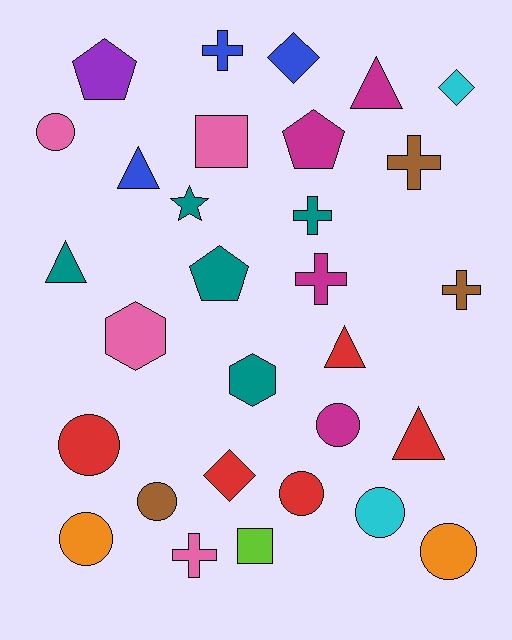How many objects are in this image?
There are 30 objects.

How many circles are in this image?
There are 8 circles.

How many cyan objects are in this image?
There are 2 cyan objects.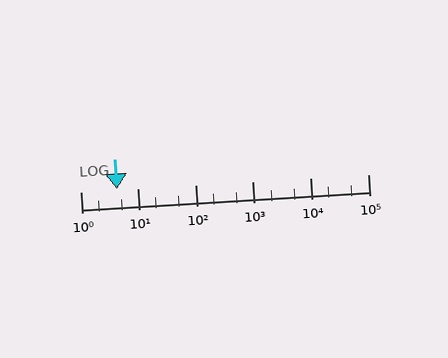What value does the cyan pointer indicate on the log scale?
The pointer indicates approximately 4.3.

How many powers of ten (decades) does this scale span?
The scale spans 5 decades, from 1 to 100000.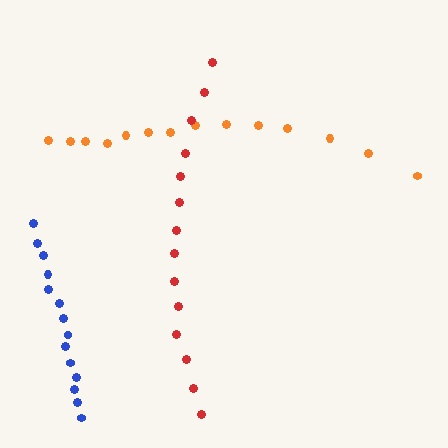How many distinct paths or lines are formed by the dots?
There are 3 distinct paths.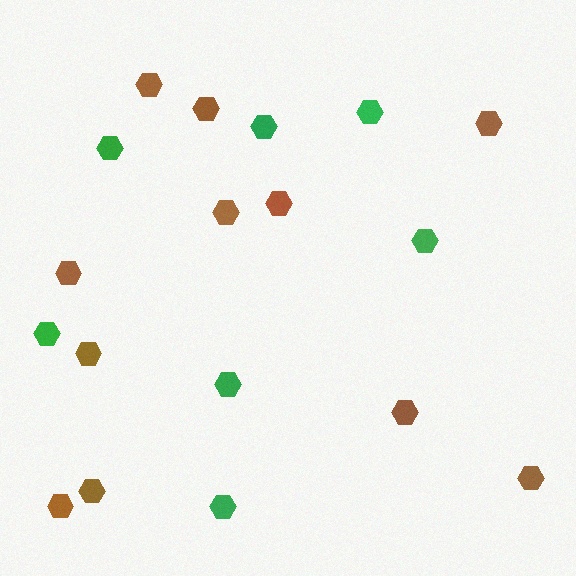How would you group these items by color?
There are 2 groups: one group of green hexagons (7) and one group of brown hexagons (11).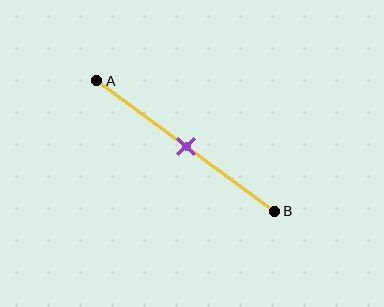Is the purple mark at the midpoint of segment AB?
Yes, the mark is approximately at the midpoint.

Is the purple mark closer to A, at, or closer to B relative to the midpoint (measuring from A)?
The purple mark is approximately at the midpoint of segment AB.